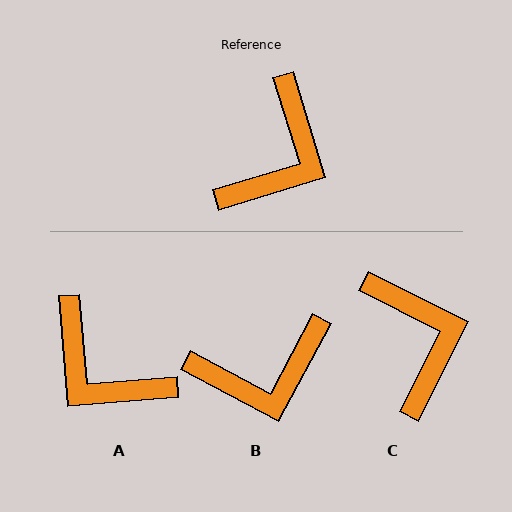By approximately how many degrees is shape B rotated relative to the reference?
Approximately 45 degrees clockwise.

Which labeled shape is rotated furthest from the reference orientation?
A, about 102 degrees away.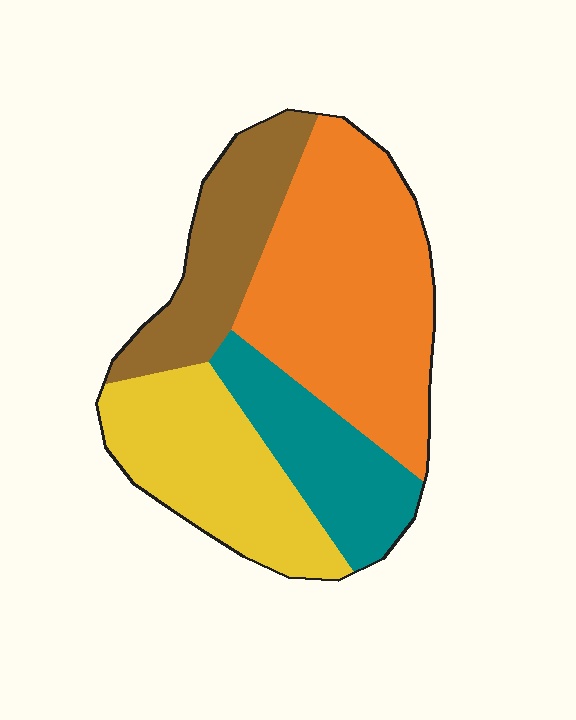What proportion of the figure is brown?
Brown covers 18% of the figure.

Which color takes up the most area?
Orange, at roughly 40%.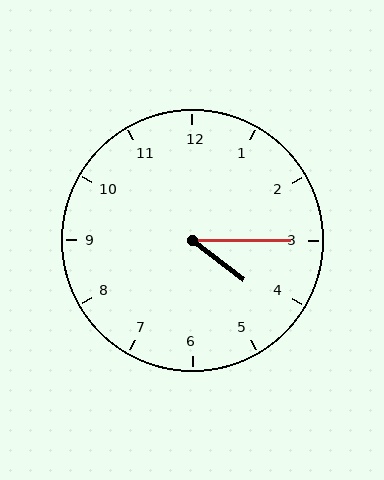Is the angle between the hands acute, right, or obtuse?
It is acute.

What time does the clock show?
4:15.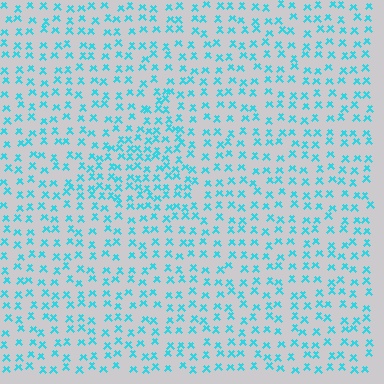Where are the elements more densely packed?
The elements are more densely packed inside the triangle boundary.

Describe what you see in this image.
The image contains small cyan elements arranged at two different densities. A triangle-shaped region is visible where the elements are more densely packed than the surrounding area.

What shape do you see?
I see a triangle.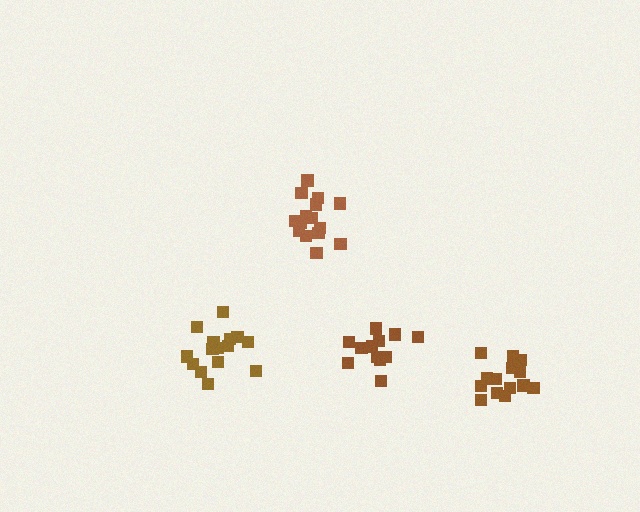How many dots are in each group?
Group 1: 15 dots, Group 2: 14 dots, Group 3: 12 dots, Group 4: 16 dots (57 total).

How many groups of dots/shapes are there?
There are 4 groups.